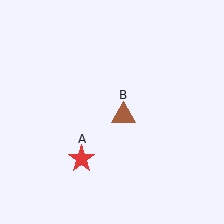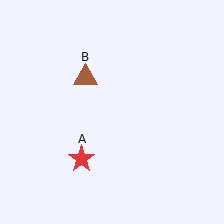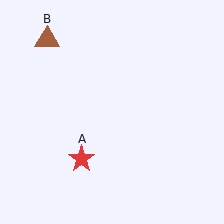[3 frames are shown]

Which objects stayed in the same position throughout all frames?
Red star (object A) remained stationary.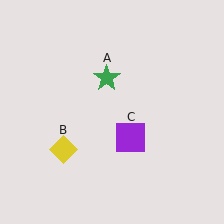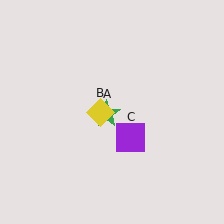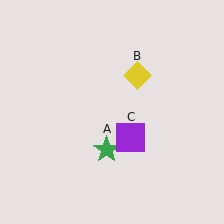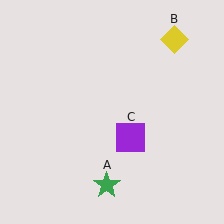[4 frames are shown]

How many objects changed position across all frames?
2 objects changed position: green star (object A), yellow diamond (object B).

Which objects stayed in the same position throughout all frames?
Purple square (object C) remained stationary.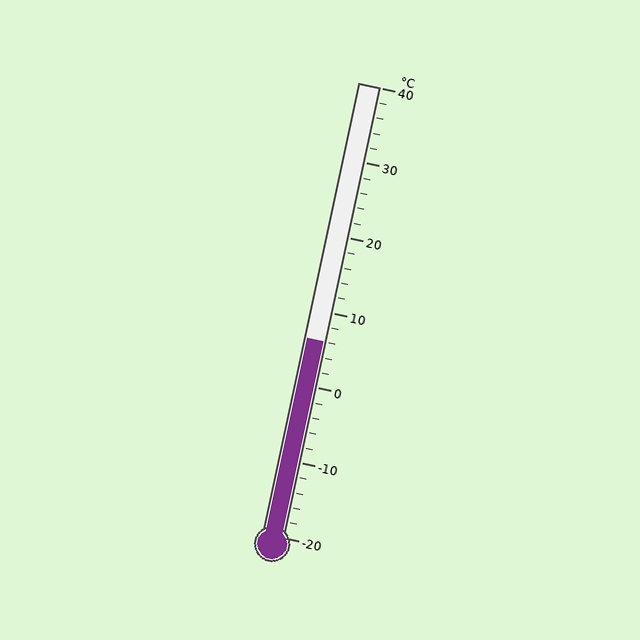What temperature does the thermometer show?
The thermometer shows approximately 6°C.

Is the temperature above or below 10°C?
The temperature is below 10°C.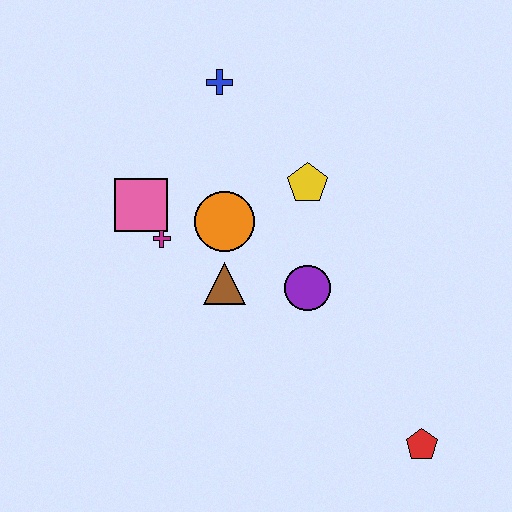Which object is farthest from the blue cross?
The red pentagon is farthest from the blue cross.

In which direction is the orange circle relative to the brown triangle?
The orange circle is above the brown triangle.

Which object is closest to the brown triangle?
The orange circle is closest to the brown triangle.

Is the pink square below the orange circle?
No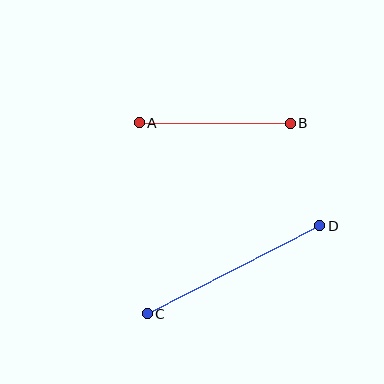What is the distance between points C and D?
The distance is approximately 194 pixels.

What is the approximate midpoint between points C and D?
The midpoint is at approximately (234, 270) pixels.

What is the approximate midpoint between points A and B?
The midpoint is at approximately (215, 123) pixels.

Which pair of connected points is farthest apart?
Points C and D are farthest apart.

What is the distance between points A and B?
The distance is approximately 151 pixels.